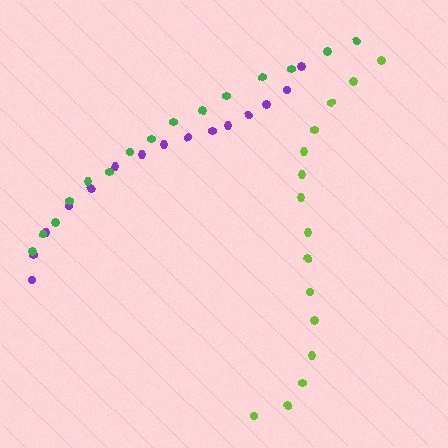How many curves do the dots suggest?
There are 3 distinct paths.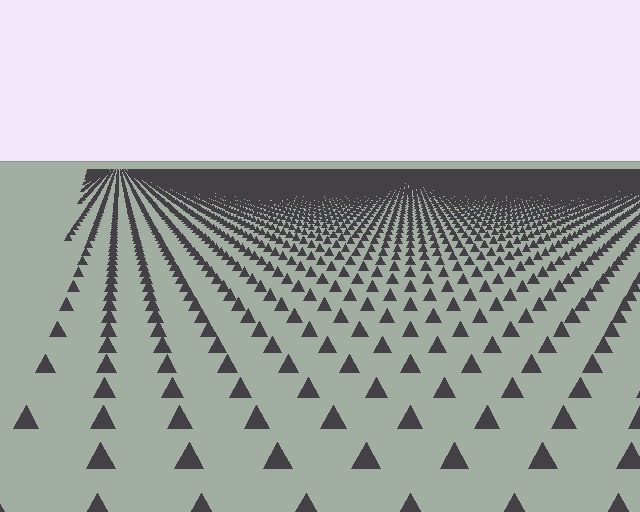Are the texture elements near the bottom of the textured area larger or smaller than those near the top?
Larger. Near the bottom, elements are closer to the viewer and appear at a bigger on-screen size.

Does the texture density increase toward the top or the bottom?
Density increases toward the top.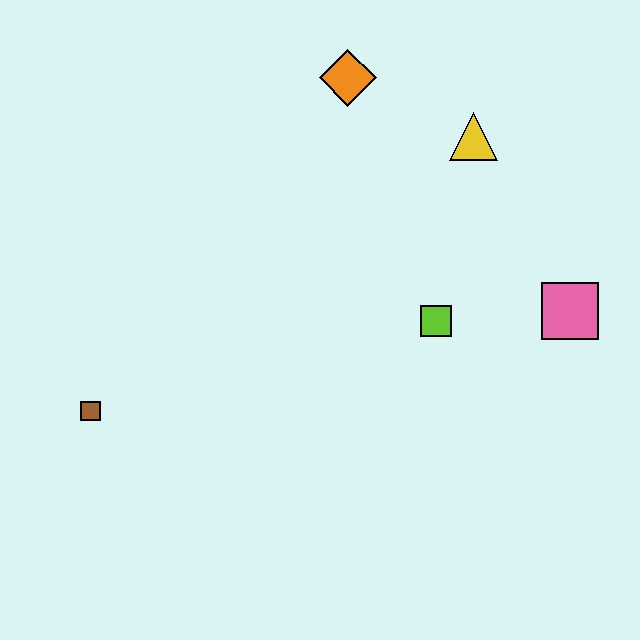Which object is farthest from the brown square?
The pink square is farthest from the brown square.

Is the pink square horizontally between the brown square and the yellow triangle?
No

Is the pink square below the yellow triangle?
Yes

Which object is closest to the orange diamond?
The yellow triangle is closest to the orange diamond.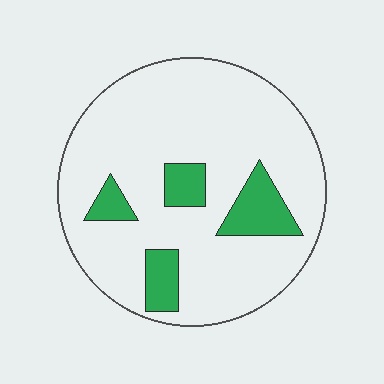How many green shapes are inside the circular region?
4.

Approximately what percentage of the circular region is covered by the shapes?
Approximately 15%.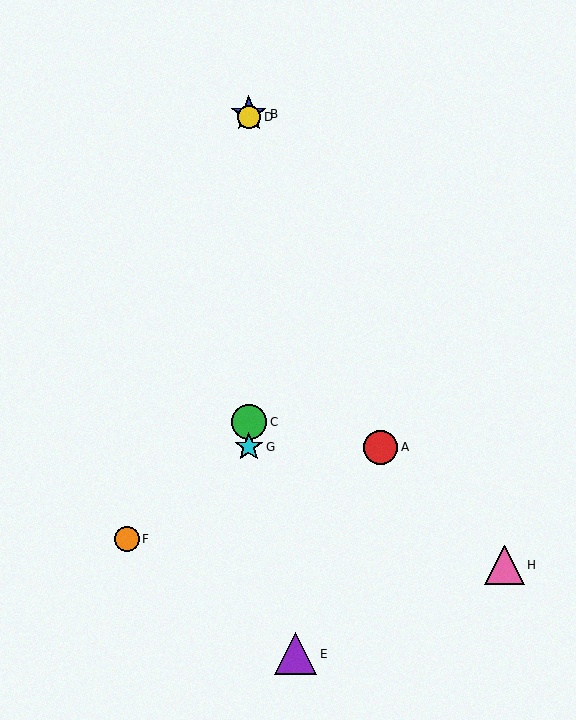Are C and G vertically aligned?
Yes, both are at x≈249.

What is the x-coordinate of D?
Object D is at x≈249.